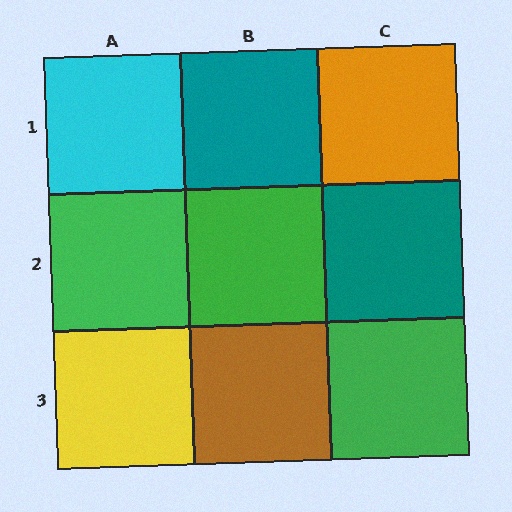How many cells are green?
3 cells are green.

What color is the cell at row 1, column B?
Teal.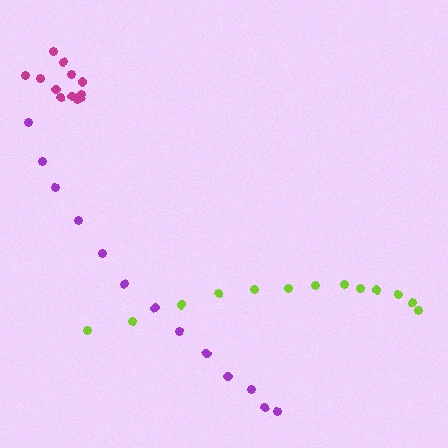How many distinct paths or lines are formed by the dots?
There are 3 distinct paths.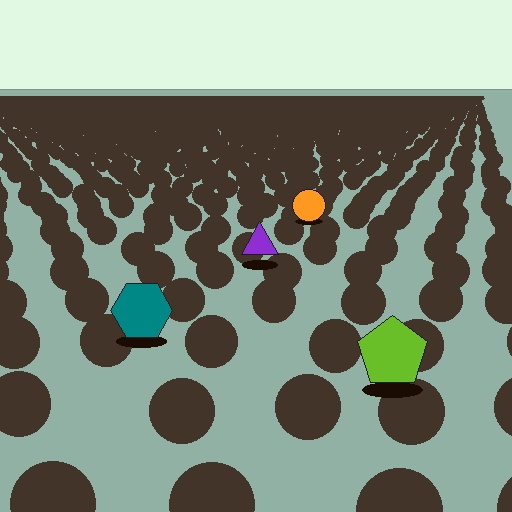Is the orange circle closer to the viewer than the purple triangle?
No. The purple triangle is closer — you can tell from the texture gradient: the ground texture is coarser near it.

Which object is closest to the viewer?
The lime pentagon is closest. The texture marks near it are larger and more spread out.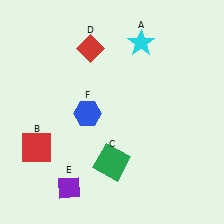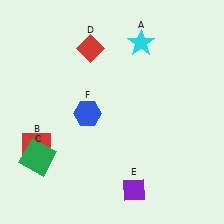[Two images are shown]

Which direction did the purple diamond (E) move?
The purple diamond (E) moved right.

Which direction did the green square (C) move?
The green square (C) moved left.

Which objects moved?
The objects that moved are: the green square (C), the purple diamond (E).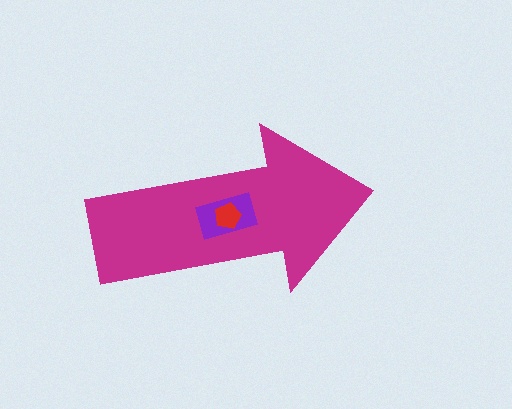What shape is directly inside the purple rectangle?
The red pentagon.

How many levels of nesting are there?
3.